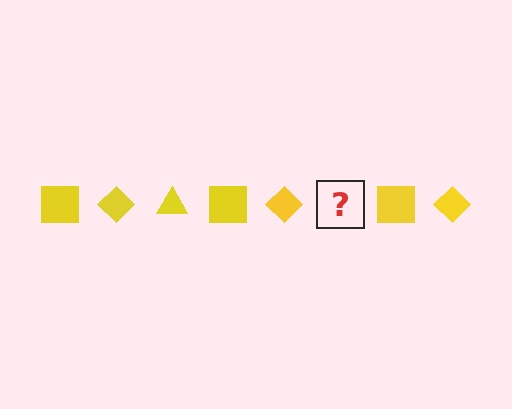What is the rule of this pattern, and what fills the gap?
The rule is that the pattern cycles through square, diamond, triangle shapes in yellow. The gap should be filled with a yellow triangle.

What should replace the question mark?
The question mark should be replaced with a yellow triangle.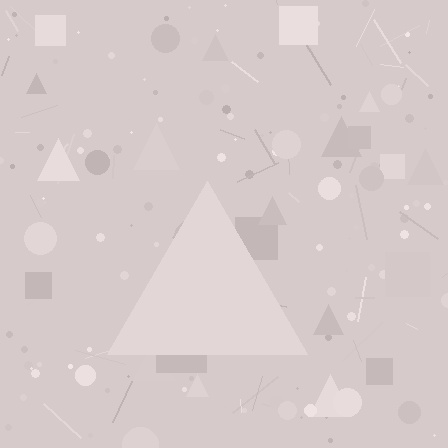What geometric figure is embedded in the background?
A triangle is embedded in the background.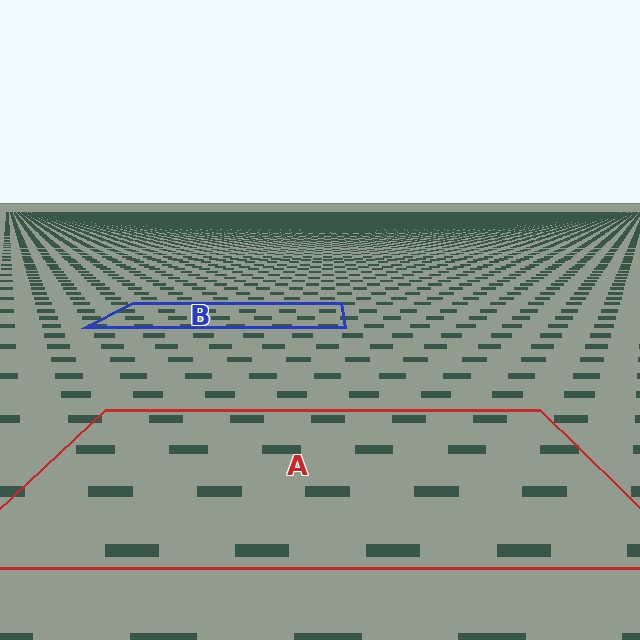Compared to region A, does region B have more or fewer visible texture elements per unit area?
Region B has more texture elements per unit area — they are packed more densely because it is farther away.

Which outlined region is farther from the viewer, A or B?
Region B is farther from the viewer — the texture elements inside it appear smaller and more densely packed.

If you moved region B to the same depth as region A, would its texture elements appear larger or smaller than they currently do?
They would appear larger. At a closer depth, the same texture elements are projected at a bigger on-screen size.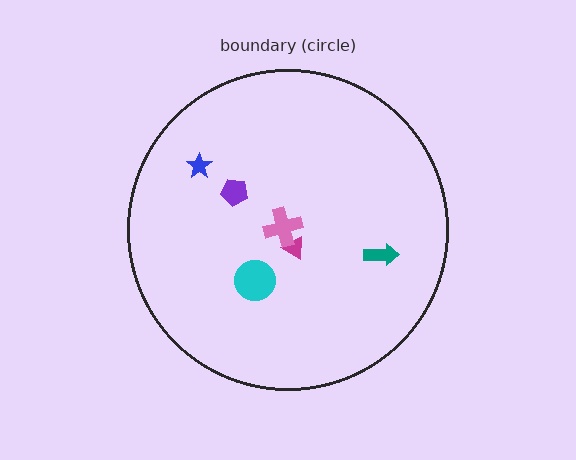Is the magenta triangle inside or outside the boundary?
Inside.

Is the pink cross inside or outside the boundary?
Inside.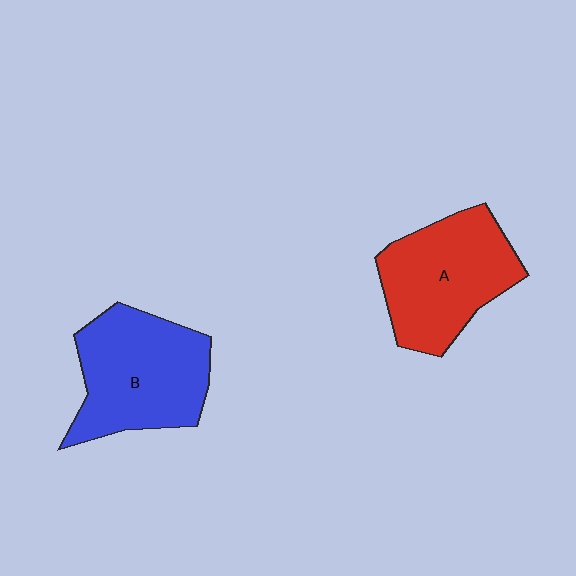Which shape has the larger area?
Shape B (blue).